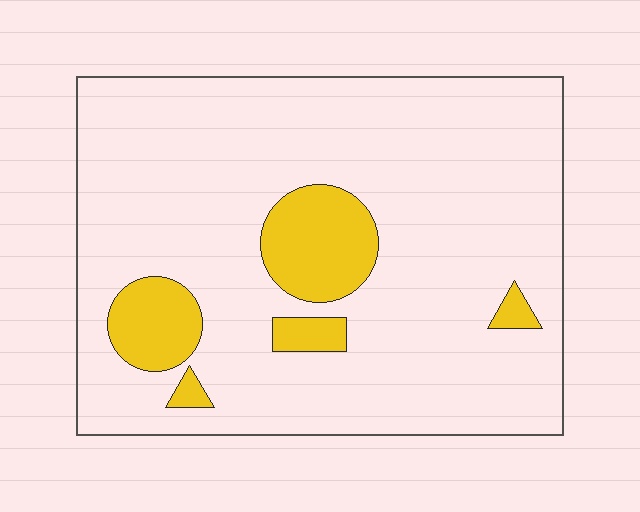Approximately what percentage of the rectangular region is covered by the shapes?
Approximately 15%.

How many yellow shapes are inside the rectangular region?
5.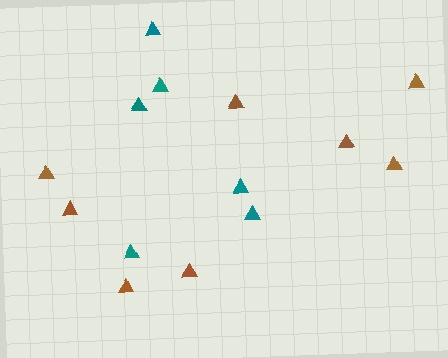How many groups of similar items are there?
There are 2 groups: one group of teal triangles (6) and one group of brown triangles (8).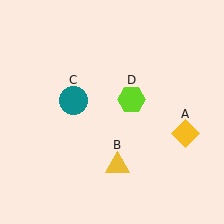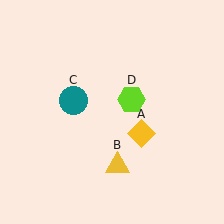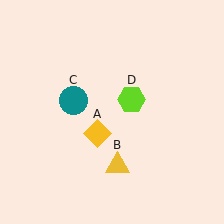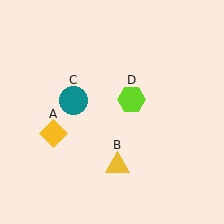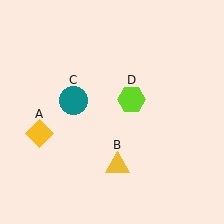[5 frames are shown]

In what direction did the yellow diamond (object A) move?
The yellow diamond (object A) moved left.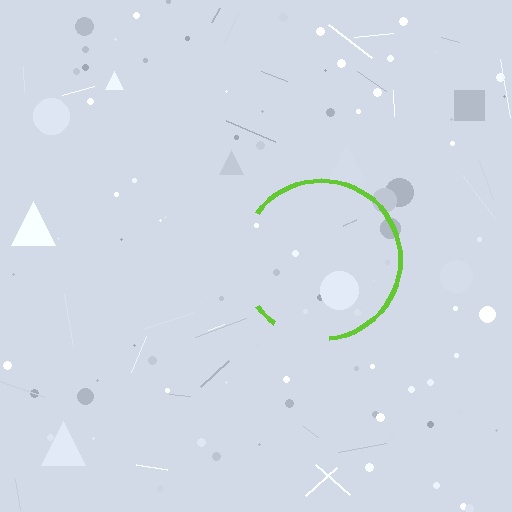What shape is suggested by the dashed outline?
The dashed outline suggests a circle.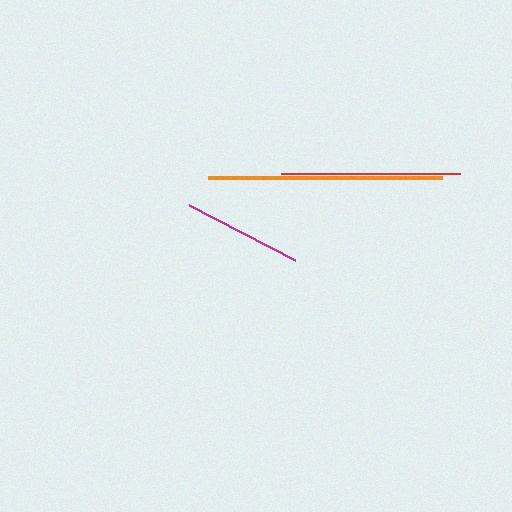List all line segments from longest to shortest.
From longest to shortest: orange, red, magenta.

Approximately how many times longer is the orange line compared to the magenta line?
The orange line is approximately 2.0 times the length of the magenta line.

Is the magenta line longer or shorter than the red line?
The red line is longer than the magenta line.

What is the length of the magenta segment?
The magenta segment is approximately 119 pixels long.